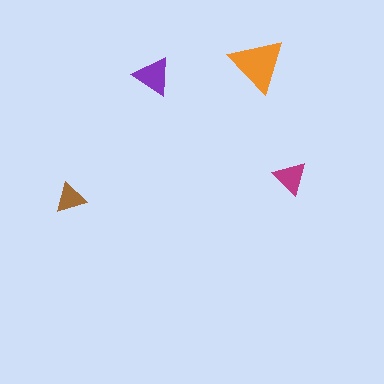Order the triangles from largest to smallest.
the orange one, the purple one, the magenta one, the brown one.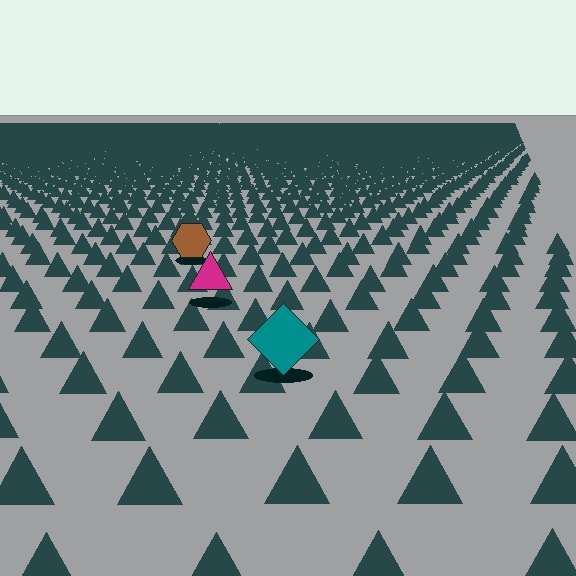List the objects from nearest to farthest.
From nearest to farthest: the teal diamond, the magenta triangle, the brown hexagon.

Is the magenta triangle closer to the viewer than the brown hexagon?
Yes. The magenta triangle is closer — you can tell from the texture gradient: the ground texture is coarser near it.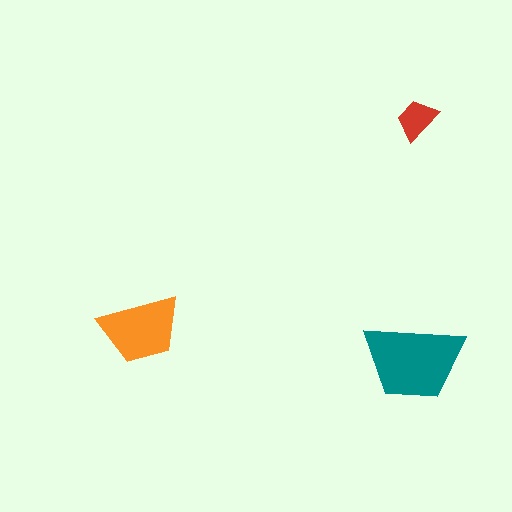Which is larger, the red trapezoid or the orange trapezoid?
The orange one.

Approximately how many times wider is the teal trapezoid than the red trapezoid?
About 2.5 times wider.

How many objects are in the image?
There are 3 objects in the image.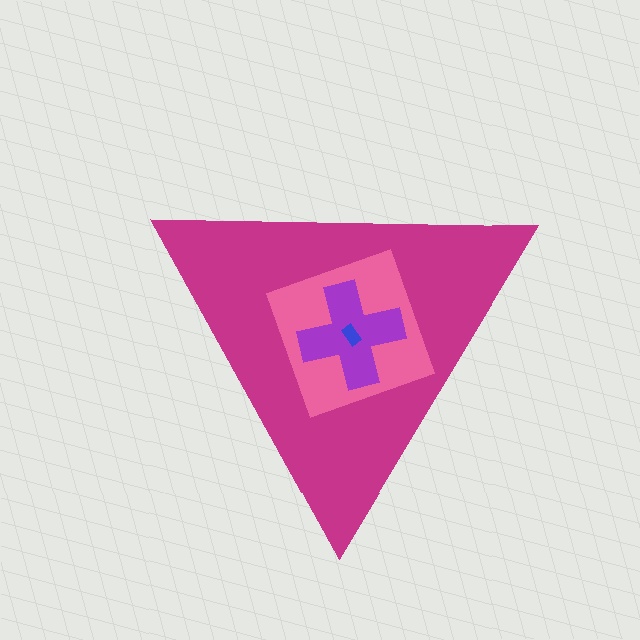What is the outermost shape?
The magenta triangle.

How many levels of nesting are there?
4.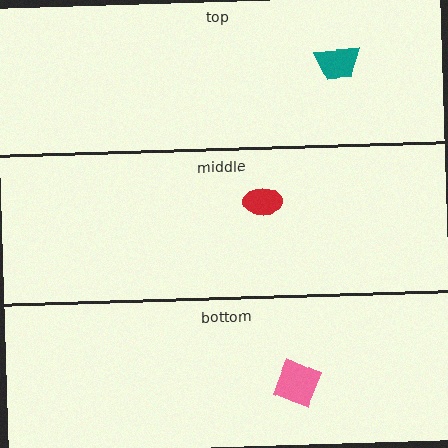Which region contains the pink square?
The bottom region.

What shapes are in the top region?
The teal trapezoid.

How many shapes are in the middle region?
1.